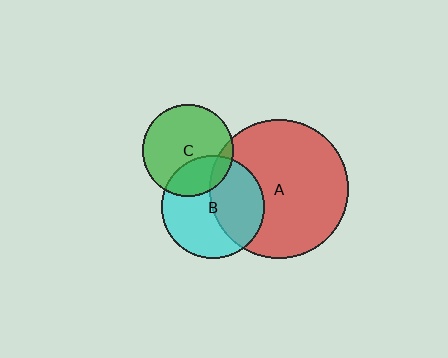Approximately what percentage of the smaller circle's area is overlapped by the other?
Approximately 10%.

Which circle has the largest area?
Circle A (red).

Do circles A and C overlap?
Yes.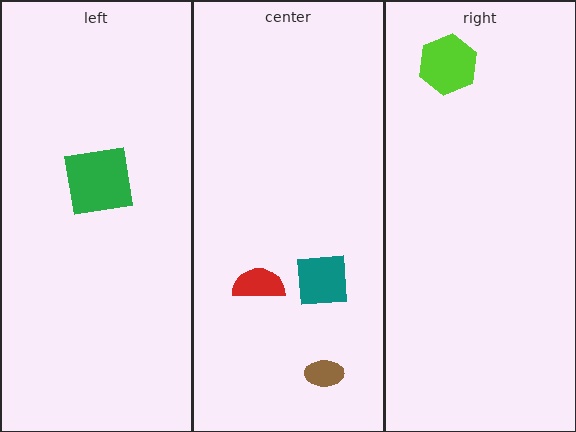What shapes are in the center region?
The red semicircle, the teal square, the brown ellipse.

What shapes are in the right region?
The lime hexagon.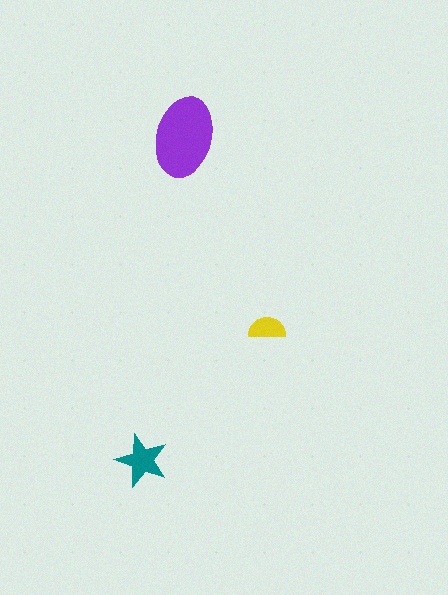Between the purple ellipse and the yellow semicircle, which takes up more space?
The purple ellipse.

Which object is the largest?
The purple ellipse.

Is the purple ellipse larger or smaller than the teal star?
Larger.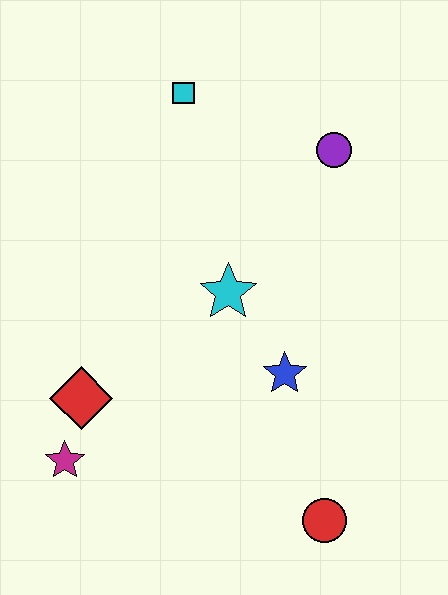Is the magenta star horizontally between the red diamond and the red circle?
No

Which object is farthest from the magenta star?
The purple circle is farthest from the magenta star.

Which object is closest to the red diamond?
The magenta star is closest to the red diamond.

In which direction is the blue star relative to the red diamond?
The blue star is to the right of the red diamond.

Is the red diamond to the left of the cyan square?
Yes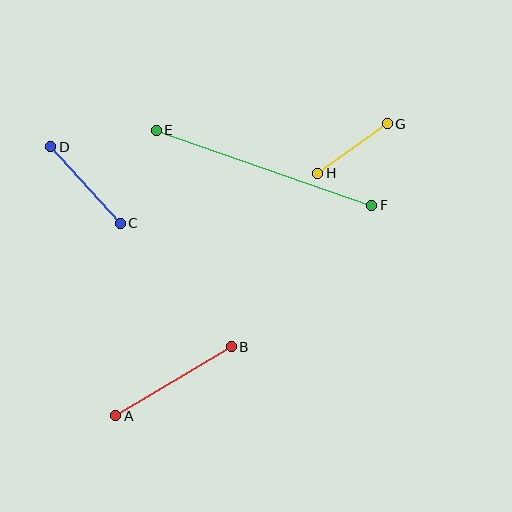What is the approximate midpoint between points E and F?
The midpoint is at approximately (264, 168) pixels.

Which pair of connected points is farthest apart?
Points E and F are farthest apart.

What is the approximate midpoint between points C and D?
The midpoint is at approximately (86, 185) pixels.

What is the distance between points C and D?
The distance is approximately 103 pixels.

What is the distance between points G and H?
The distance is approximately 85 pixels.